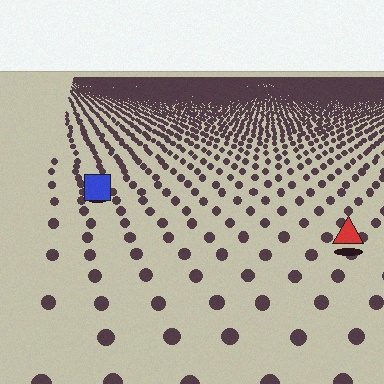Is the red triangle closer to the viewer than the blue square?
Yes. The red triangle is closer — you can tell from the texture gradient: the ground texture is coarser near it.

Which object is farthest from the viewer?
The blue square is farthest from the viewer. It appears smaller and the ground texture around it is denser.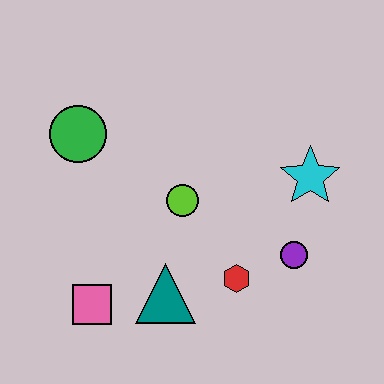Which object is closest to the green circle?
The lime circle is closest to the green circle.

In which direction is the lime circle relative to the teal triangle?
The lime circle is above the teal triangle.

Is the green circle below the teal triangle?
No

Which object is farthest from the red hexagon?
The green circle is farthest from the red hexagon.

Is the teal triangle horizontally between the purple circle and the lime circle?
No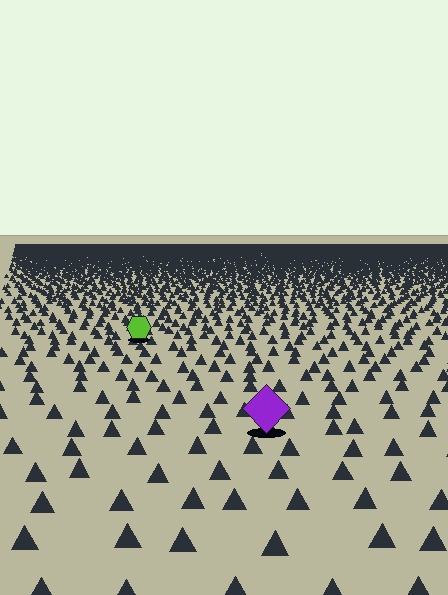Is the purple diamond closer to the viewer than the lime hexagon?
Yes. The purple diamond is closer — you can tell from the texture gradient: the ground texture is coarser near it.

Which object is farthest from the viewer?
The lime hexagon is farthest from the viewer. It appears smaller and the ground texture around it is denser.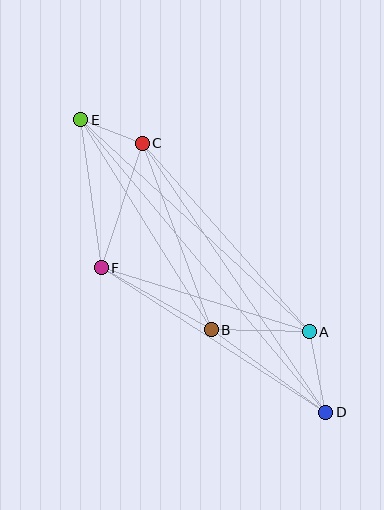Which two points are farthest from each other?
Points D and E are farthest from each other.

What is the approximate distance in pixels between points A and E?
The distance between A and E is approximately 311 pixels.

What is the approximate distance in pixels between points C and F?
The distance between C and F is approximately 131 pixels.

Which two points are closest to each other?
Points C and E are closest to each other.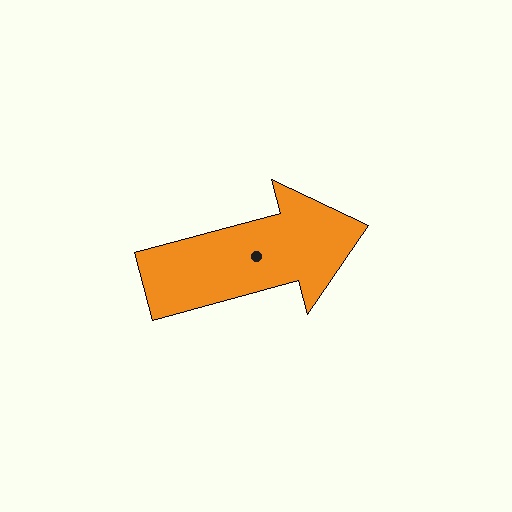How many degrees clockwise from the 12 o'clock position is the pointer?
Approximately 75 degrees.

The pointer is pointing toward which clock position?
Roughly 2 o'clock.